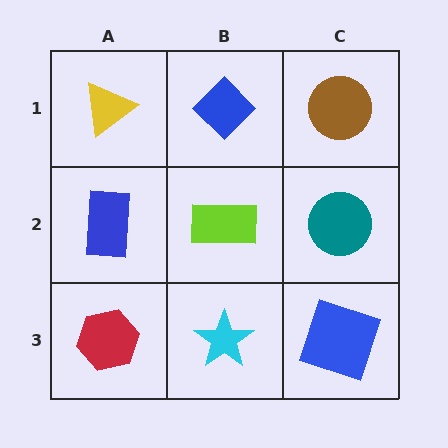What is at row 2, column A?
A blue rectangle.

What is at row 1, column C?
A brown circle.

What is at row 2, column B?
A lime rectangle.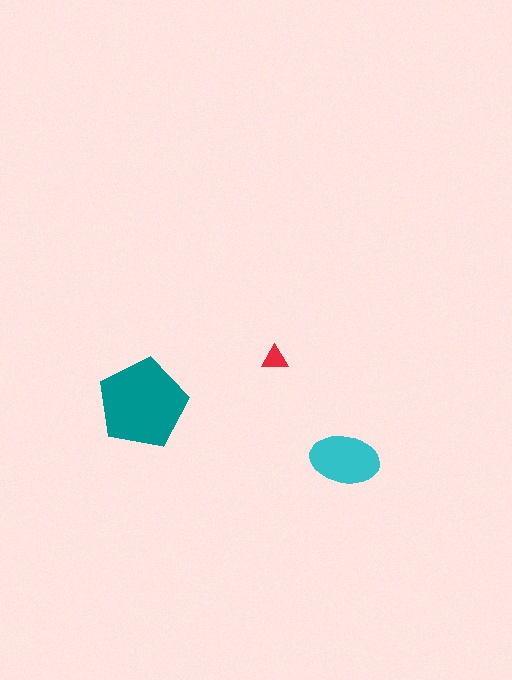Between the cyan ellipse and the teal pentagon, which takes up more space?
The teal pentagon.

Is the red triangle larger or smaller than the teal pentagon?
Smaller.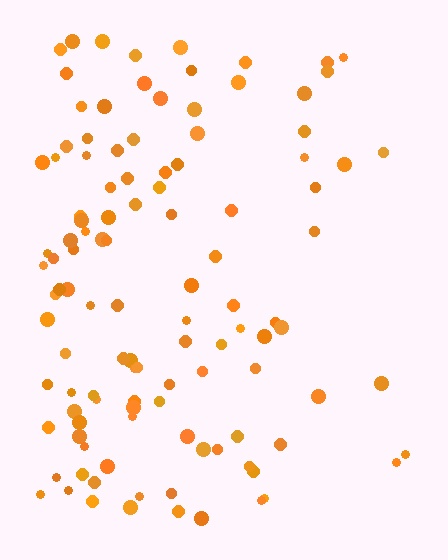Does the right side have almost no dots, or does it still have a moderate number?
Still a moderate number, just noticeably fewer than the left.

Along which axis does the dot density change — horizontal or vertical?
Horizontal.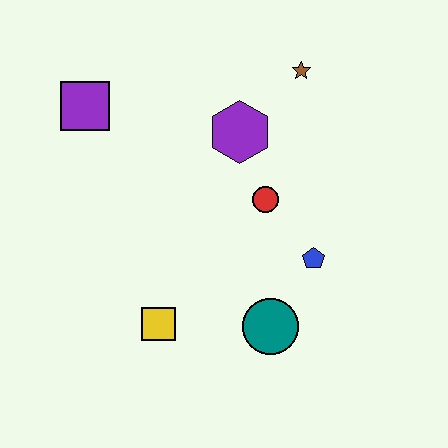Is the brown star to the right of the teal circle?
Yes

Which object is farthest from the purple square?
The teal circle is farthest from the purple square.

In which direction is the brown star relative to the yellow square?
The brown star is above the yellow square.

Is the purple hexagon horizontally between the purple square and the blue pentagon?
Yes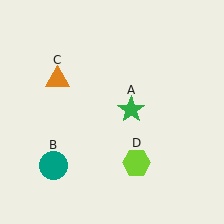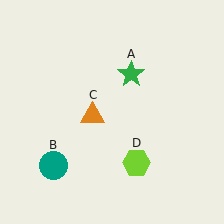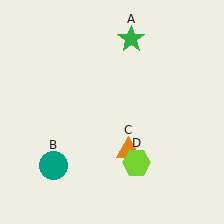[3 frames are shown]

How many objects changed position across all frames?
2 objects changed position: green star (object A), orange triangle (object C).